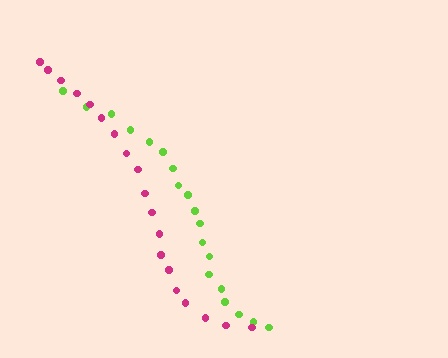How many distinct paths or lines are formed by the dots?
There are 2 distinct paths.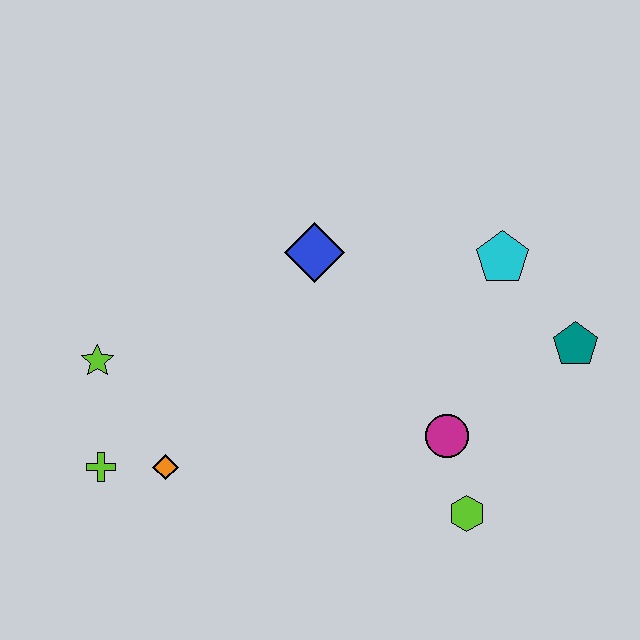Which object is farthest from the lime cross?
The teal pentagon is farthest from the lime cross.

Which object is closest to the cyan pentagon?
The teal pentagon is closest to the cyan pentagon.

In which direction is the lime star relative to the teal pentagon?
The lime star is to the left of the teal pentagon.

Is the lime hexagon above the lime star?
No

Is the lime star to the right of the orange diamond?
No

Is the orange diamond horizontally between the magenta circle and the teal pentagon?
No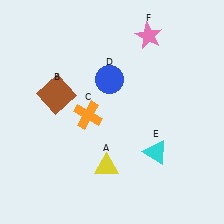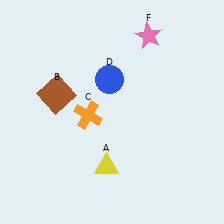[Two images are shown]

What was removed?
The cyan triangle (E) was removed in Image 2.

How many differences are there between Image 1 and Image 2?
There is 1 difference between the two images.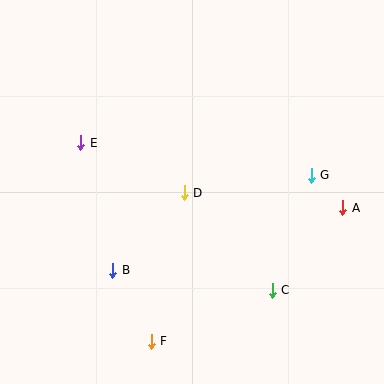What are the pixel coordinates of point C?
Point C is at (272, 290).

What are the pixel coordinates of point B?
Point B is at (113, 270).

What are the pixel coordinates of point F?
Point F is at (151, 341).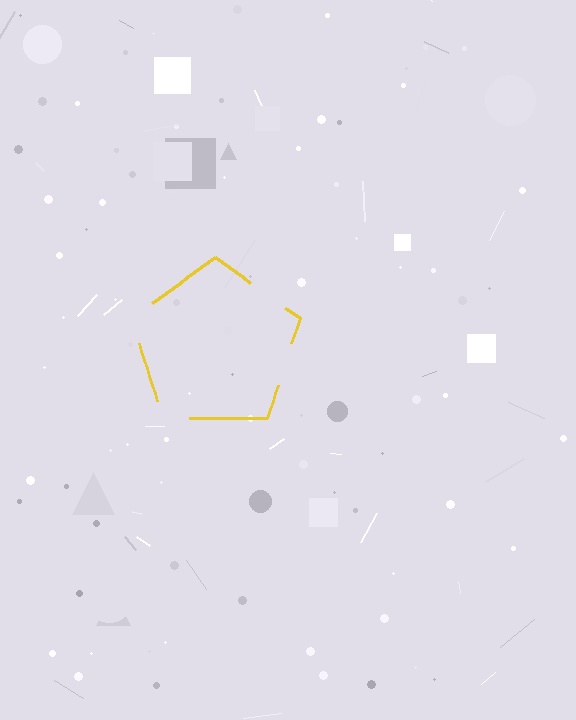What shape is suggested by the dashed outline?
The dashed outline suggests a pentagon.